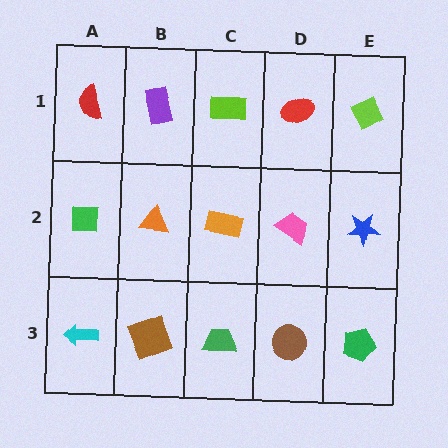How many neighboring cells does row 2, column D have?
4.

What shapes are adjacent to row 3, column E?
A blue star (row 2, column E), a brown circle (row 3, column D).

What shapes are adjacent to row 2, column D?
A red ellipse (row 1, column D), a brown circle (row 3, column D), an orange rectangle (row 2, column C), a blue star (row 2, column E).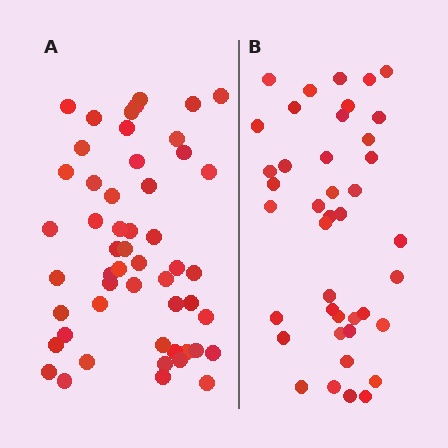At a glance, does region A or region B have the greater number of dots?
Region A (the left region) has more dots.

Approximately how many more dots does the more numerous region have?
Region A has roughly 12 or so more dots than region B.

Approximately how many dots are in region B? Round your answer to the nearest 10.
About 40 dots. (The exact count is 41, which rounds to 40.)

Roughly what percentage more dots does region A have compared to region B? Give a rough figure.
About 25% more.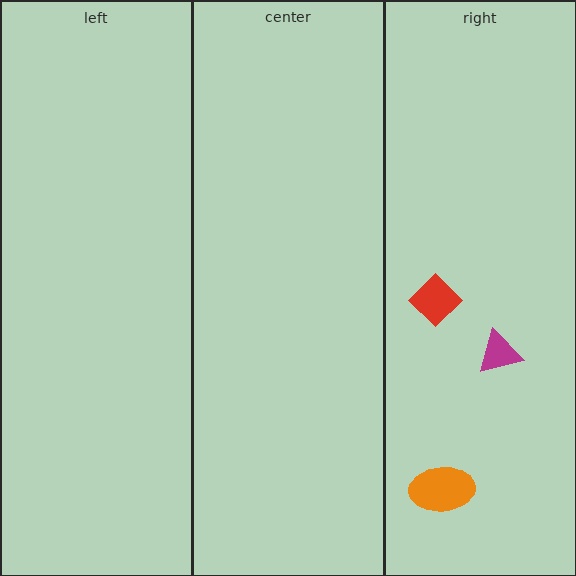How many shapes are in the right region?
3.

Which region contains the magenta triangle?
The right region.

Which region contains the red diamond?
The right region.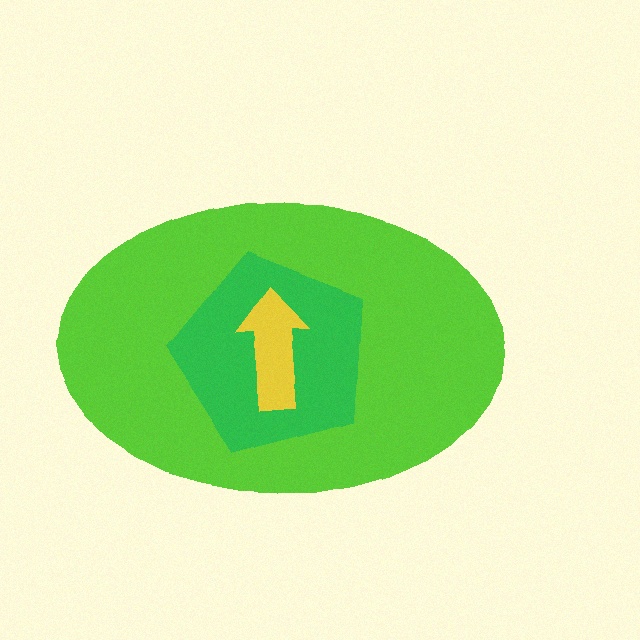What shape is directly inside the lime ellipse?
The green pentagon.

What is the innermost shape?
The yellow arrow.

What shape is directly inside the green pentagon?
The yellow arrow.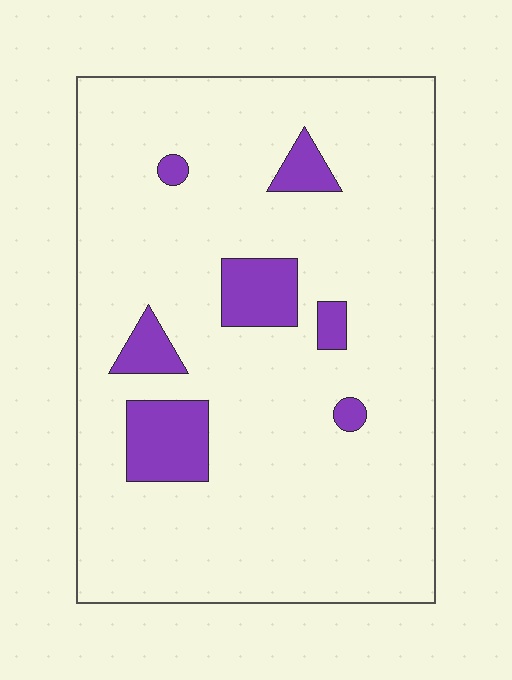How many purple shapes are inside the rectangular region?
7.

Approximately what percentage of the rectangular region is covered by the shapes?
Approximately 10%.